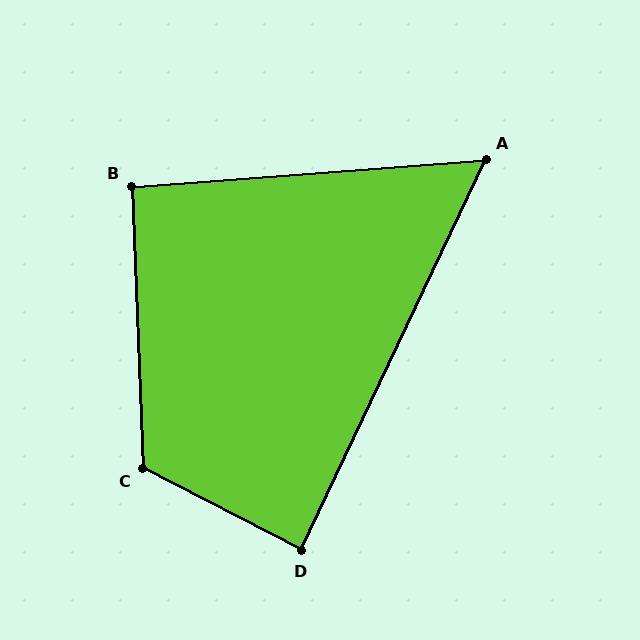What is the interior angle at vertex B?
Approximately 92 degrees (approximately right).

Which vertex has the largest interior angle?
C, at approximately 120 degrees.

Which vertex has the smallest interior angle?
A, at approximately 60 degrees.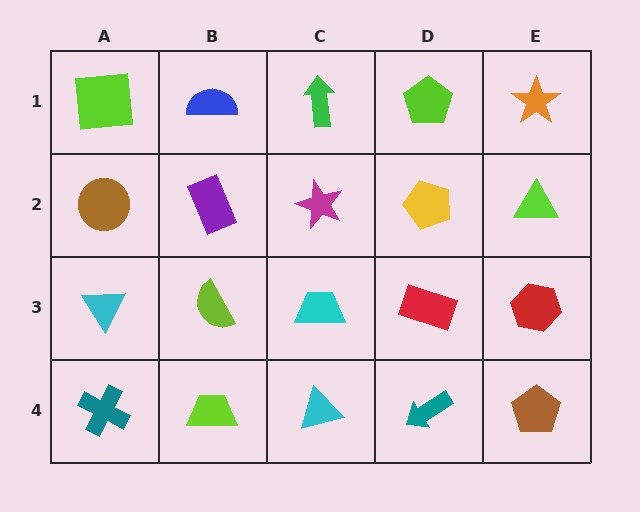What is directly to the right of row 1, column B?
A green arrow.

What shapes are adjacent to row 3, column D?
A yellow pentagon (row 2, column D), a teal arrow (row 4, column D), a cyan trapezoid (row 3, column C), a red hexagon (row 3, column E).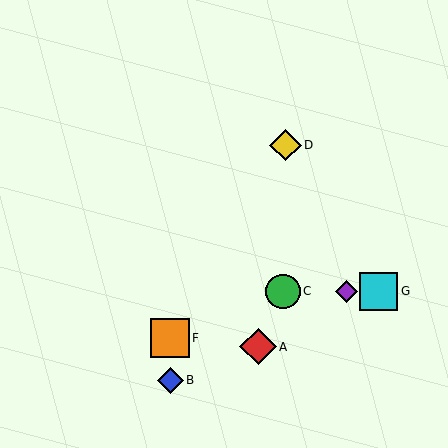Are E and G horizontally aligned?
Yes, both are at y≈291.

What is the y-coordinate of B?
Object B is at y≈380.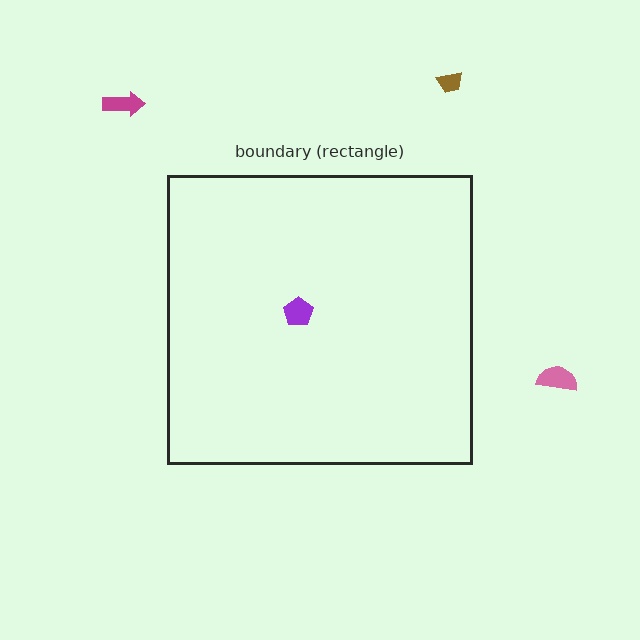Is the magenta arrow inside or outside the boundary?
Outside.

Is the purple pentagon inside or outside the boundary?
Inside.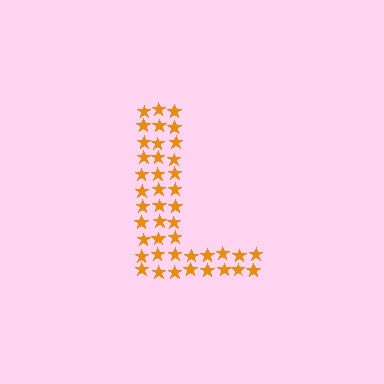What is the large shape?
The large shape is the letter L.